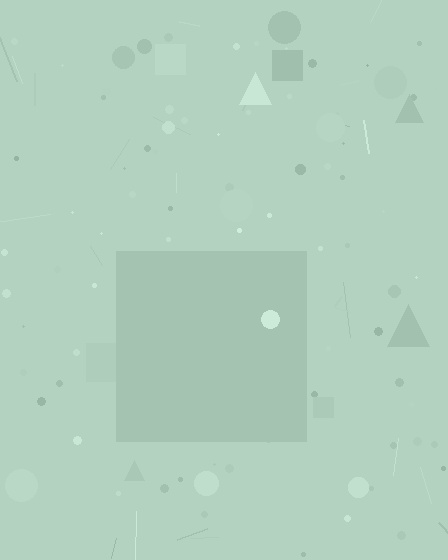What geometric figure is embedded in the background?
A square is embedded in the background.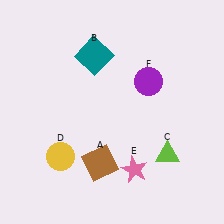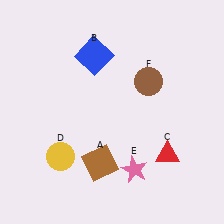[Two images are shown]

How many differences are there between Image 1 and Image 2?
There are 3 differences between the two images.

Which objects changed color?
B changed from teal to blue. C changed from lime to red. F changed from purple to brown.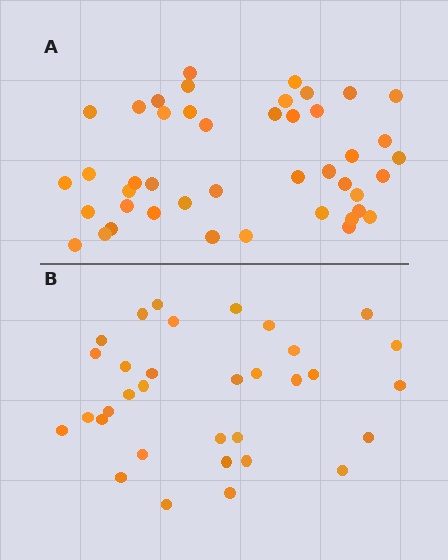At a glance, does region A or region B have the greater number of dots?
Region A (the top region) has more dots.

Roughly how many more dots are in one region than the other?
Region A has roughly 12 or so more dots than region B.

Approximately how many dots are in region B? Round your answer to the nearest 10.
About 30 dots. (The exact count is 33, which rounds to 30.)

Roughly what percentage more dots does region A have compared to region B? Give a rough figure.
About 35% more.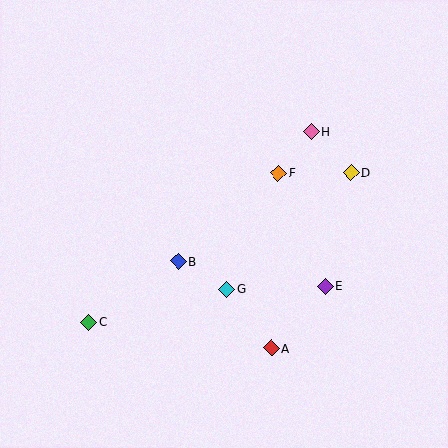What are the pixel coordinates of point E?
Point E is at (326, 286).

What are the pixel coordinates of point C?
Point C is at (88, 322).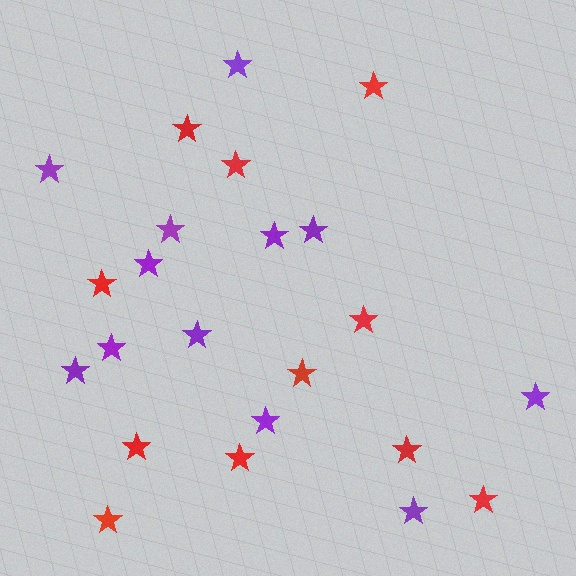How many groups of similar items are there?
There are 2 groups: one group of red stars (11) and one group of purple stars (12).